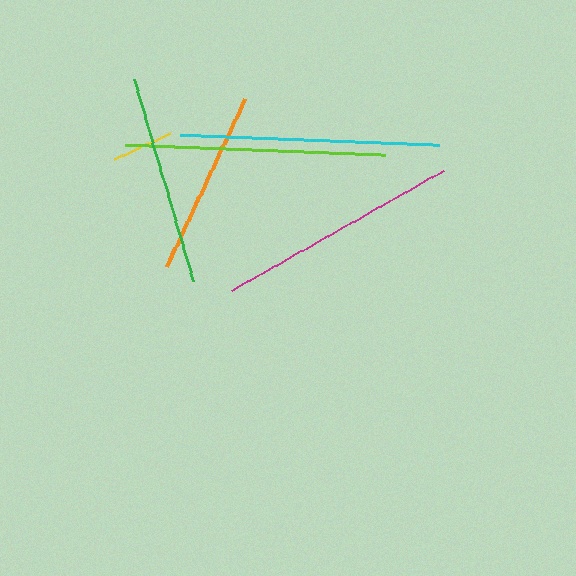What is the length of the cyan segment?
The cyan segment is approximately 259 pixels long.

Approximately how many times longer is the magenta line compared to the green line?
The magenta line is approximately 1.2 times the length of the green line.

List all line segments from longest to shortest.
From longest to shortest: lime, cyan, magenta, green, orange, yellow.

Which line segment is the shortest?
The yellow line is the shortest at approximately 62 pixels.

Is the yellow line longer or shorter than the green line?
The green line is longer than the yellow line.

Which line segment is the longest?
The lime line is the longest at approximately 260 pixels.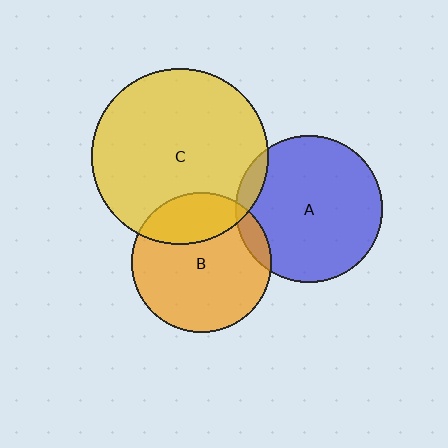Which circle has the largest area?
Circle C (yellow).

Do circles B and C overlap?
Yes.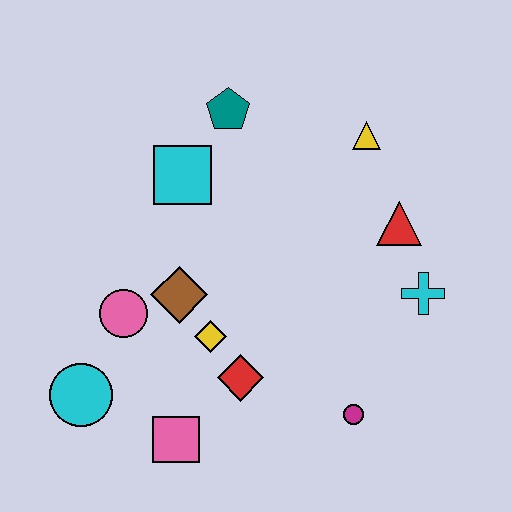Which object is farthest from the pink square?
The yellow triangle is farthest from the pink square.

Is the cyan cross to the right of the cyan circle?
Yes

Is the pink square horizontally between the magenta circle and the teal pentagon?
No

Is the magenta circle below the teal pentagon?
Yes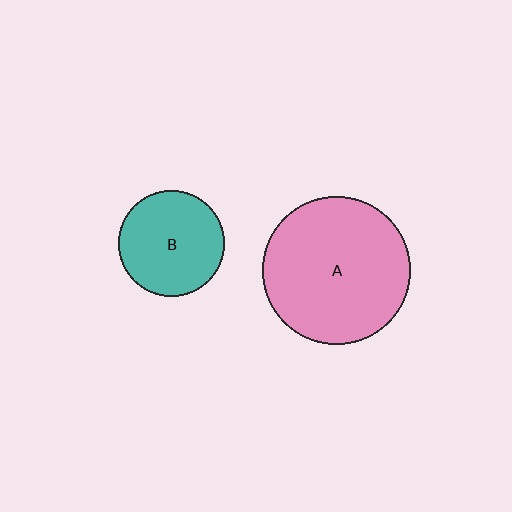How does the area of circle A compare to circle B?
Approximately 1.9 times.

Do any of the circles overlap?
No, none of the circles overlap.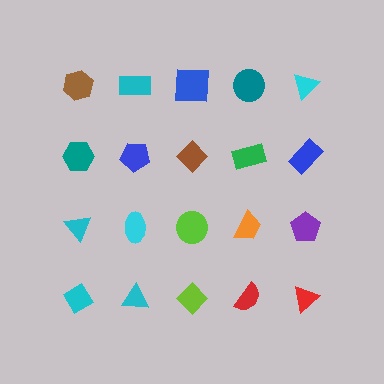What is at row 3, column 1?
A cyan triangle.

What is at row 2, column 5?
A blue rectangle.